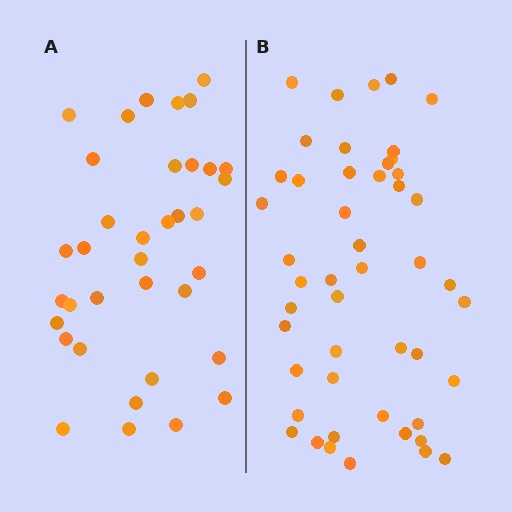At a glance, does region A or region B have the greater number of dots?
Region B (the right region) has more dots.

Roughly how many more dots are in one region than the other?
Region B has roughly 12 or so more dots than region A.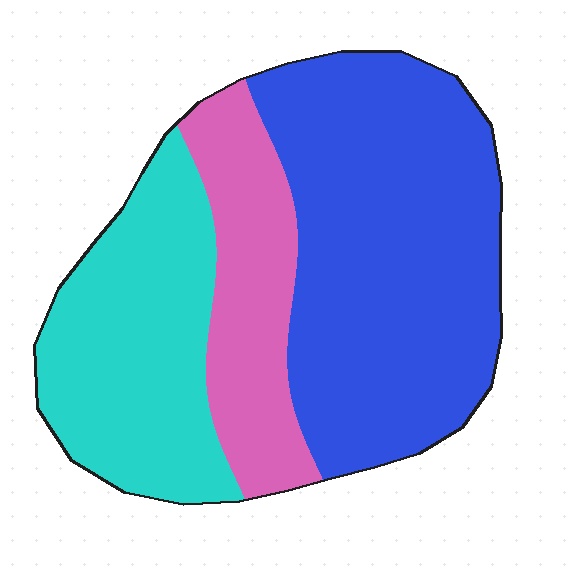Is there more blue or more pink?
Blue.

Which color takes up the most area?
Blue, at roughly 50%.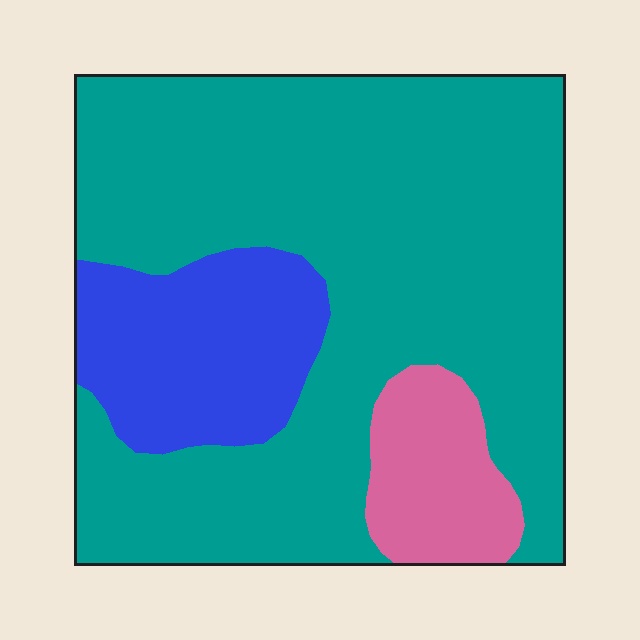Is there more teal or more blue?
Teal.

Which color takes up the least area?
Pink, at roughly 10%.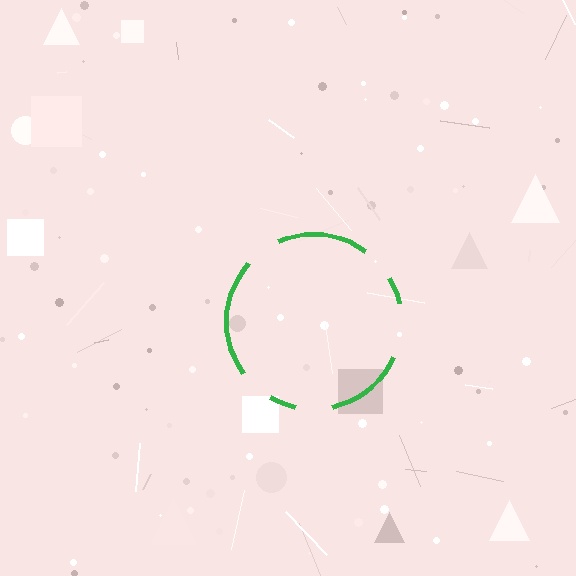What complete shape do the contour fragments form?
The contour fragments form a circle.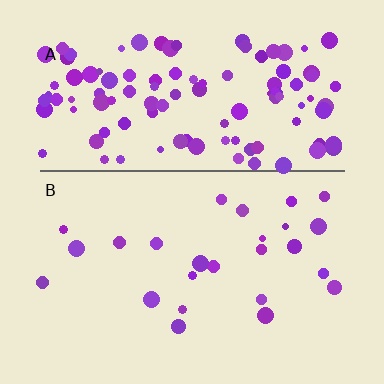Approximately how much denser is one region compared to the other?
Approximately 4.7× — region A over region B.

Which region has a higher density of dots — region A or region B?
A (the top).